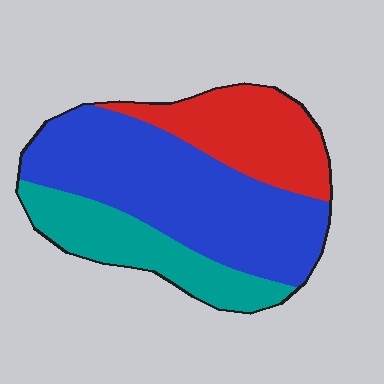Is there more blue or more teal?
Blue.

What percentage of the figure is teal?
Teal covers around 25% of the figure.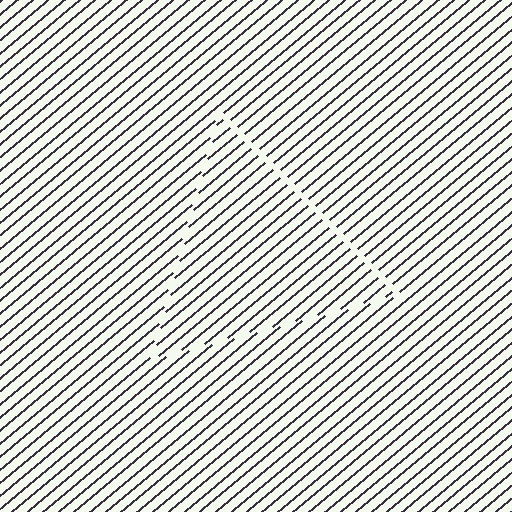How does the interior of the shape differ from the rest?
The interior of the shape contains the same grating, shifted by half a period — the contour is defined by the phase discontinuity where line-ends from the inner and outer gratings abut.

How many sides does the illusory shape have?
3 sides — the line-ends trace a triangle.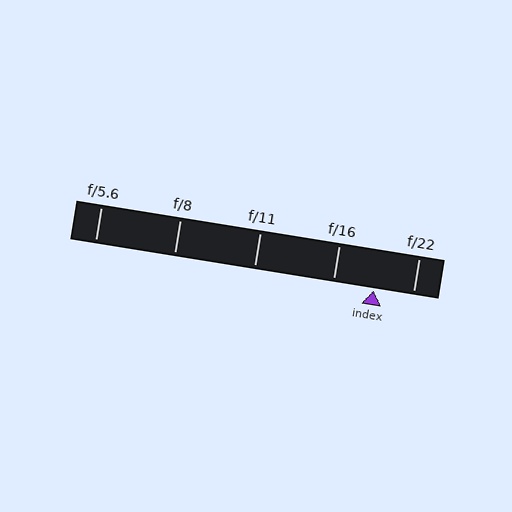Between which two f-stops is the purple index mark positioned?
The index mark is between f/16 and f/22.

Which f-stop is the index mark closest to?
The index mark is closest to f/22.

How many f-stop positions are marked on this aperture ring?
There are 5 f-stop positions marked.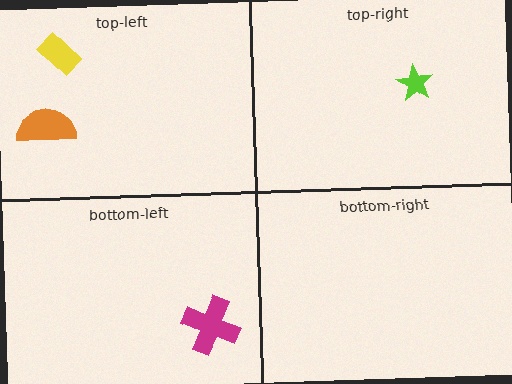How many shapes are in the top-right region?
1.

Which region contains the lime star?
The top-right region.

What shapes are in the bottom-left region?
The magenta cross.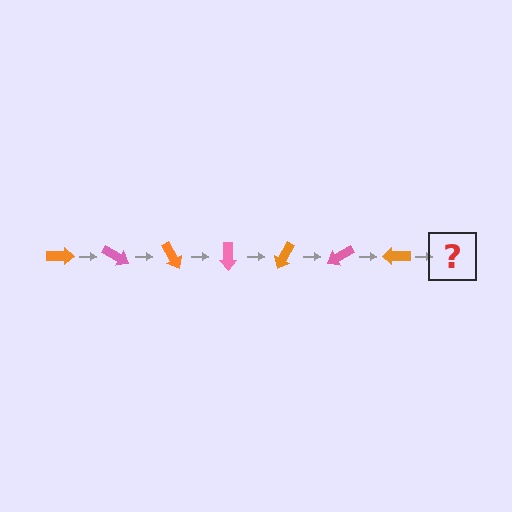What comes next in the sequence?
The next element should be a pink arrow, rotated 210 degrees from the start.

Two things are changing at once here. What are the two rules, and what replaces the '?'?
The two rules are that it rotates 30 degrees each step and the color cycles through orange and pink. The '?' should be a pink arrow, rotated 210 degrees from the start.